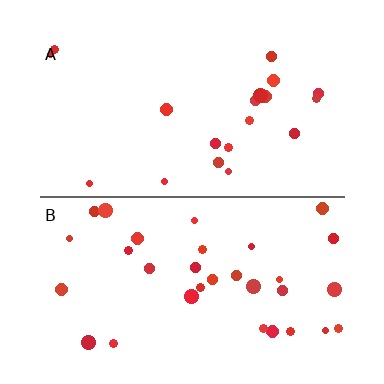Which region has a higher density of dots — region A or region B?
B (the bottom).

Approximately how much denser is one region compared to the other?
Approximately 1.6× — region B over region A.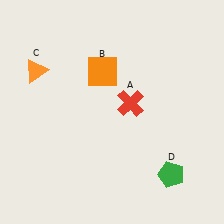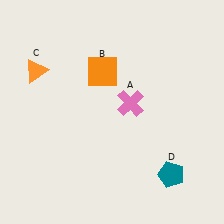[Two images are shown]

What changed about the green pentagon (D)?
In Image 1, D is green. In Image 2, it changed to teal.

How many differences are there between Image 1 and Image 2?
There are 2 differences between the two images.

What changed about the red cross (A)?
In Image 1, A is red. In Image 2, it changed to pink.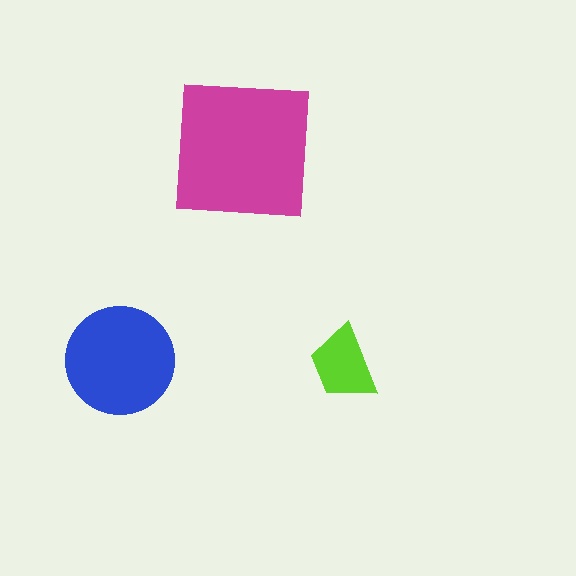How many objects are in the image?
There are 3 objects in the image.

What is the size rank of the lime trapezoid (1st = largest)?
3rd.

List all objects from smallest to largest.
The lime trapezoid, the blue circle, the magenta square.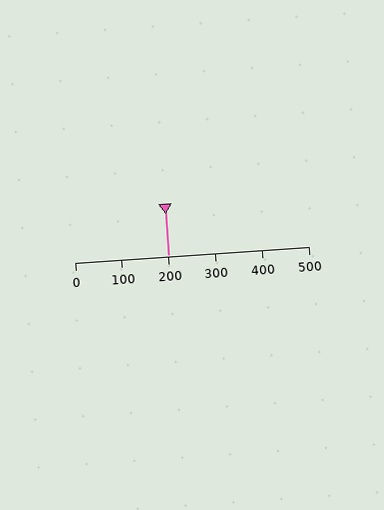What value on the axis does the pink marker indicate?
The marker indicates approximately 200.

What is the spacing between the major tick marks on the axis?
The major ticks are spaced 100 apart.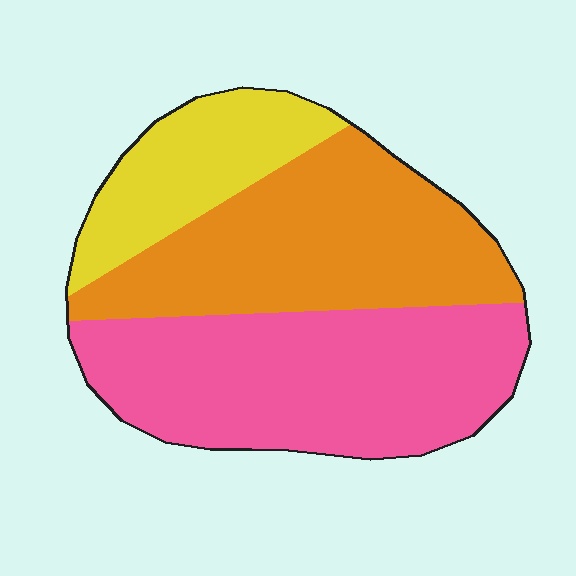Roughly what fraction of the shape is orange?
Orange covers 38% of the shape.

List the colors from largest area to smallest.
From largest to smallest: pink, orange, yellow.